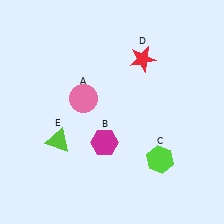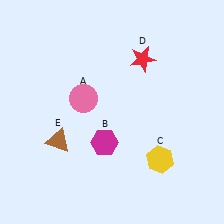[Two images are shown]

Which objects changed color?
C changed from lime to yellow. E changed from lime to brown.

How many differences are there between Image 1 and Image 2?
There are 2 differences between the two images.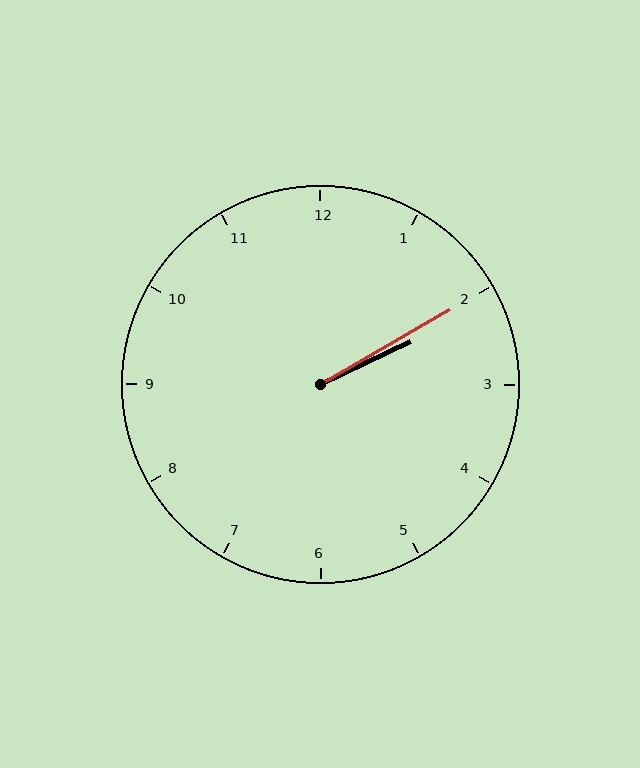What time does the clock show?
2:10.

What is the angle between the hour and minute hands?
Approximately 5 degrees.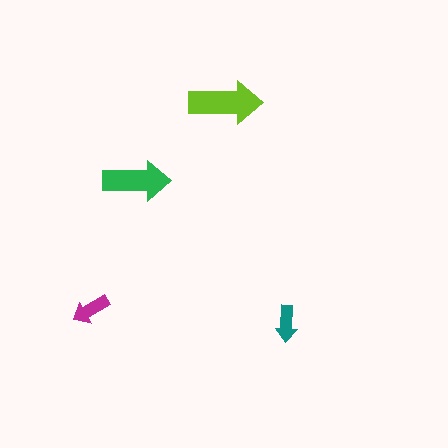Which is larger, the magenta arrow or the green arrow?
The green one.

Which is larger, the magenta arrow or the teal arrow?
The magenta one.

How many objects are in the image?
There are 4 objects in the image.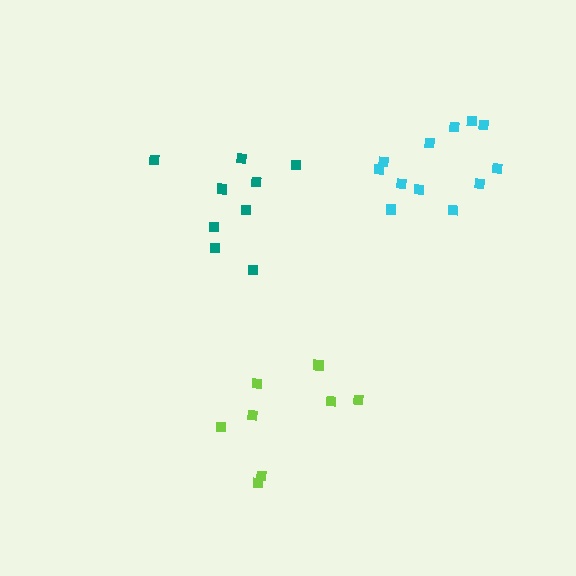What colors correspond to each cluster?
The clusters are colored: teal, cyan, lime.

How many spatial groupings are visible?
There are 3 spatial groupings.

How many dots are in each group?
Group 1: 9 dots, Group 2: 12 dots, Group 3: 8 dots (29 total).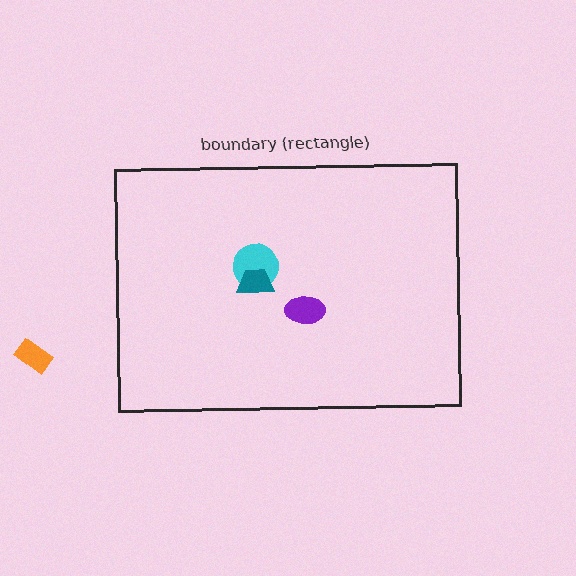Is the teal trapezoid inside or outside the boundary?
Inside.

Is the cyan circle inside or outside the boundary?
Inside.